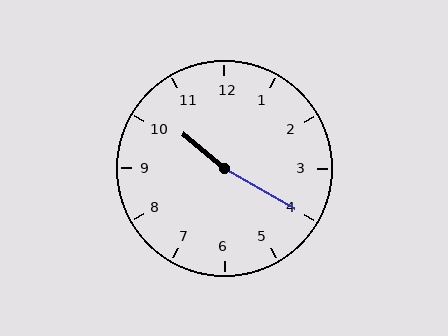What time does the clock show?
10:20.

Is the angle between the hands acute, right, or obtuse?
It is obtuse.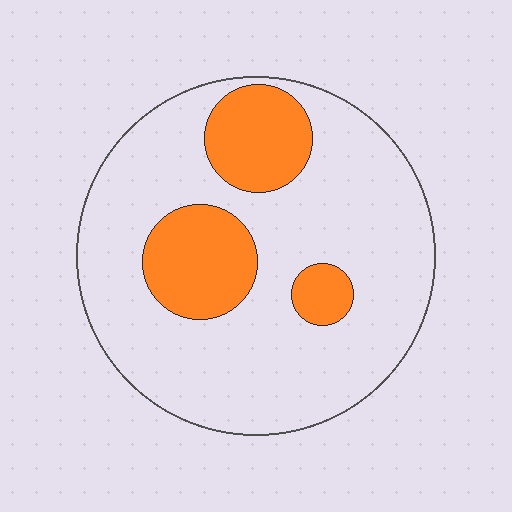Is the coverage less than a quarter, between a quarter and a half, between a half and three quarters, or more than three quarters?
Less than a quarter.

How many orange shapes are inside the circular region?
3.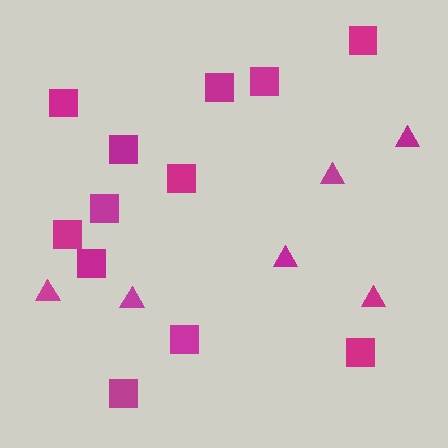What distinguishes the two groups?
There are 2 groups: one group of triangles (6) and one group of squares (12).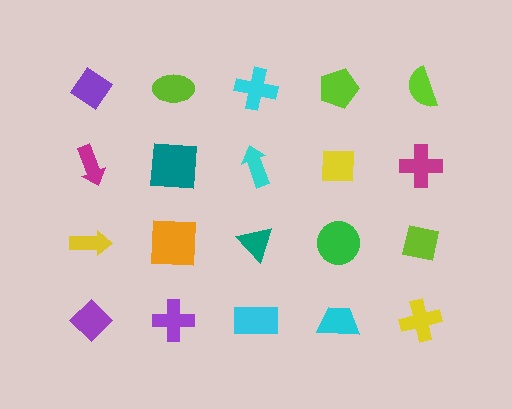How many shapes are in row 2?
5 shapes.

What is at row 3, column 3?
A teal triangle.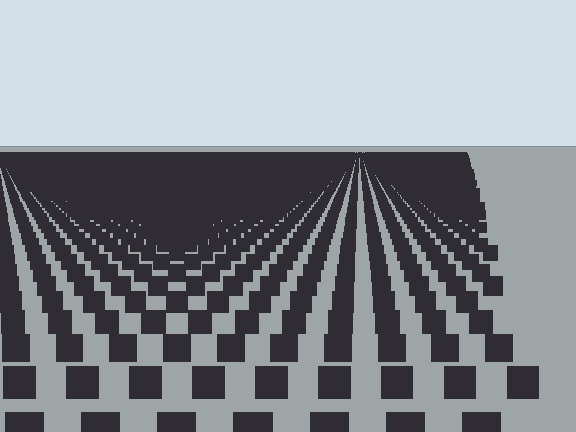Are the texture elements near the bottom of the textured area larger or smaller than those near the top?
Larger. Near the bottom, elements are closer to the viewer and appear at a bigger on-screen size.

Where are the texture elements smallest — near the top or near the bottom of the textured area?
Near the top.